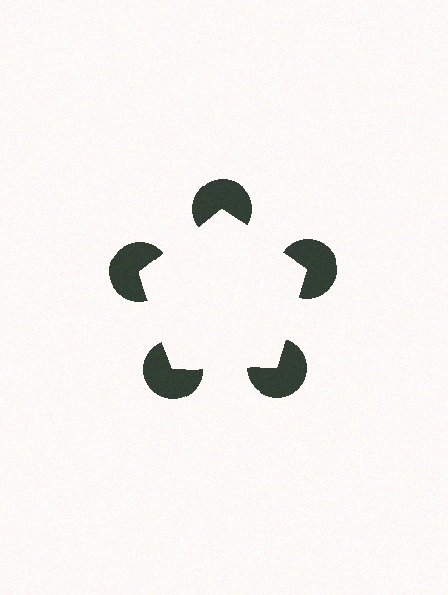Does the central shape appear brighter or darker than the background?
It typically appears slightly brighter than the background, even though no actual brightness change is drawn.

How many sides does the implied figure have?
5 sides.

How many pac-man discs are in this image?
There are 5 — one at each vertex of the illusory pentagon.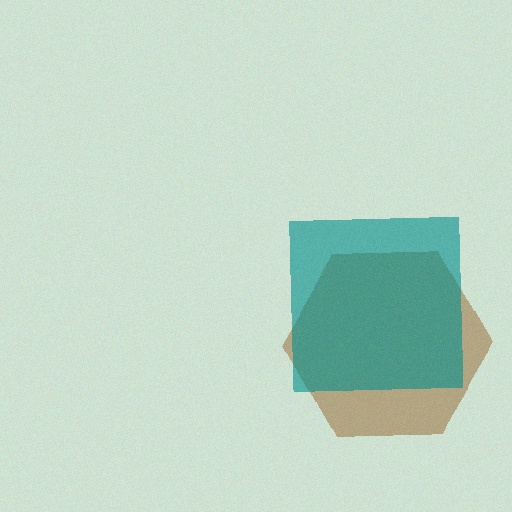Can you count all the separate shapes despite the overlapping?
Yes, there are 2 separate shapes.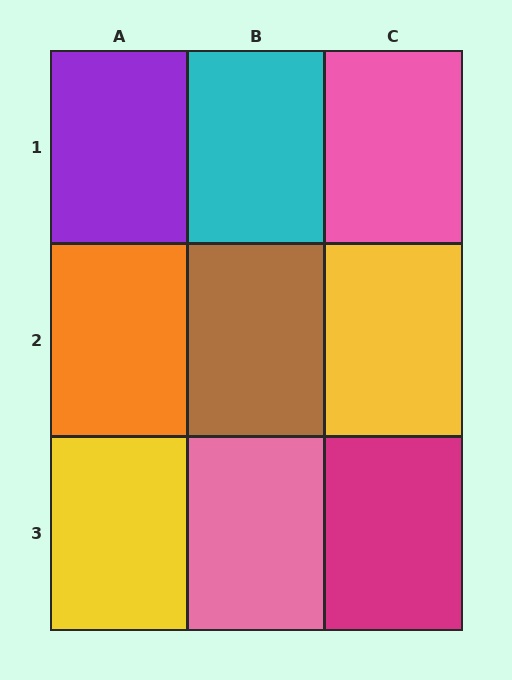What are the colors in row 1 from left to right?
Purple, cyan, pink.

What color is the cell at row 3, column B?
Pink.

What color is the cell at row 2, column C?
Yellow.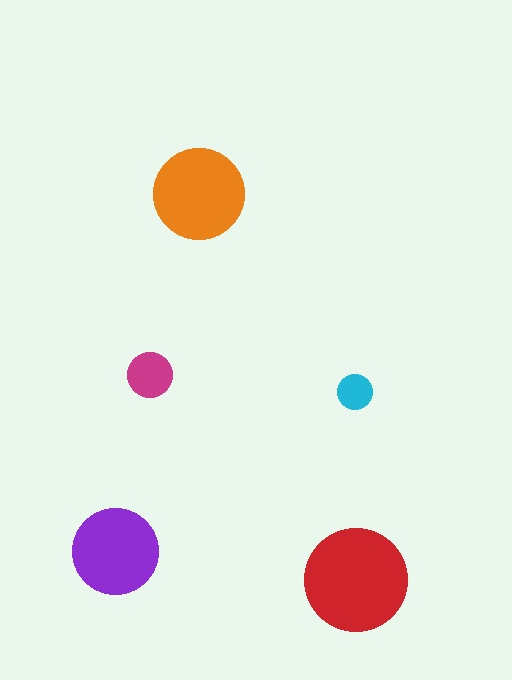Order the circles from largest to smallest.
the red one, the orange one, the purple one, the magenta one, the cyan one.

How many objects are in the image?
There are 5 objects in the image.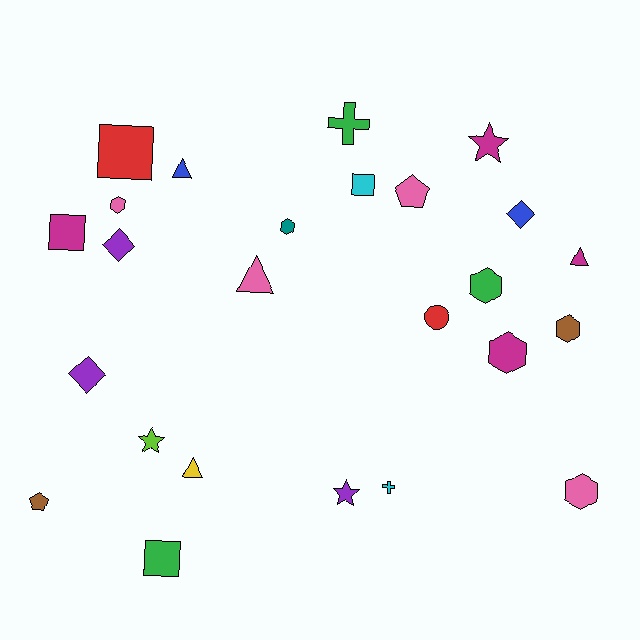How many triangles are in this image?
There are 4 triangles.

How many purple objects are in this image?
There are 3 purple objects.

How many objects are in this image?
There are 25 objects.